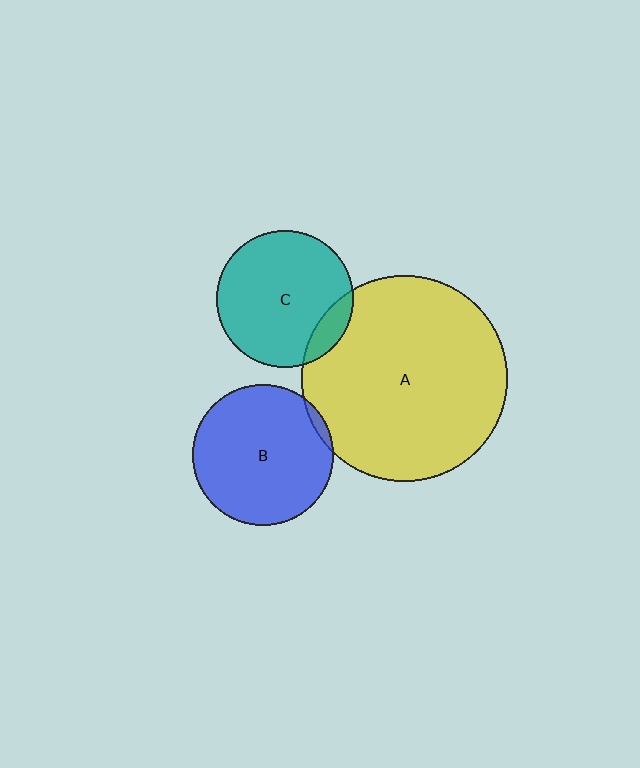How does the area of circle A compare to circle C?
Approximately 2.3 times.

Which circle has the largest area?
Circle A (yellow).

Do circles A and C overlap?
Yes.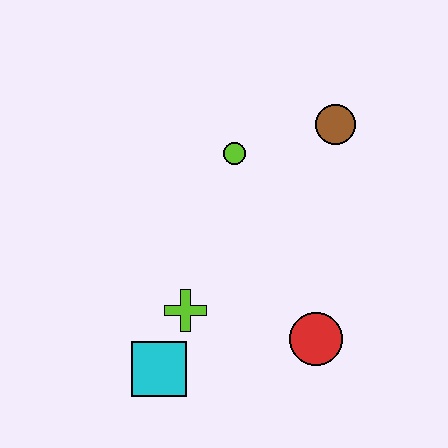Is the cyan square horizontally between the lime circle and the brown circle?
No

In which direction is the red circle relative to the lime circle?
The red circle is below the lime circle.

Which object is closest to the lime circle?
The brown circle is closest to the lime circle.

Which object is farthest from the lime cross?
The brown circle is farthest from the lime cross.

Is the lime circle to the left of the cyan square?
No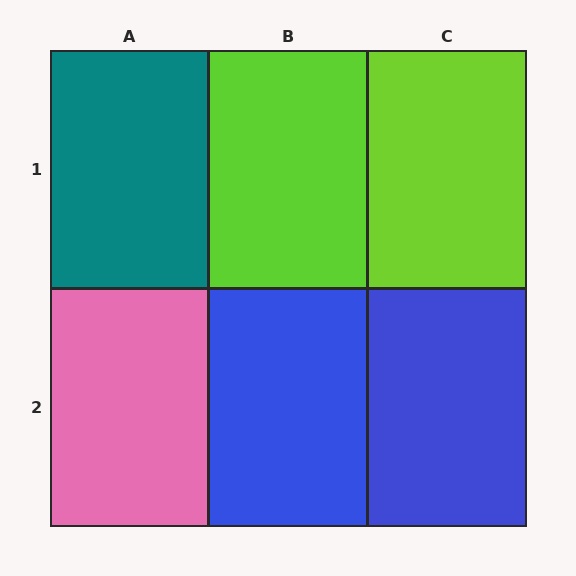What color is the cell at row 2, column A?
Pink.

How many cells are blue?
2 cells are blue.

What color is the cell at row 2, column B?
Blue.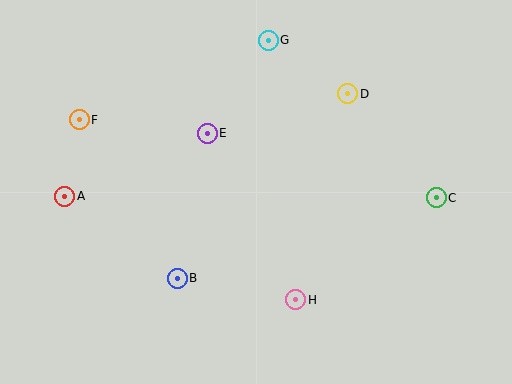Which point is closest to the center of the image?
Point E at (207, 133) is closest to the center.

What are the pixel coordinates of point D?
Point D is at (348, 94).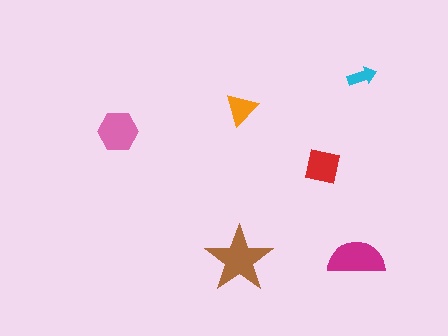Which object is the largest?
The brown star.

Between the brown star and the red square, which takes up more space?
The brown star.